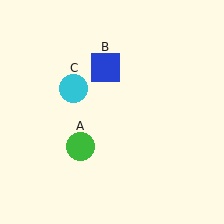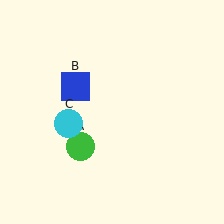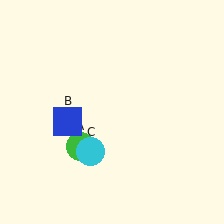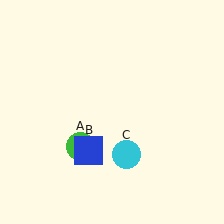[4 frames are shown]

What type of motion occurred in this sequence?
The blue square (object B), cyan circle (object C) rotated counterclockwise around the center of the scene.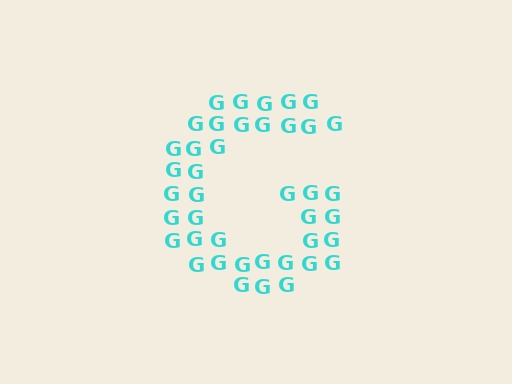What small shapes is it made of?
It is made of small letter G's.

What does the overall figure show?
The overall figure shows the letter G.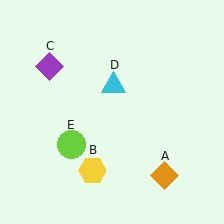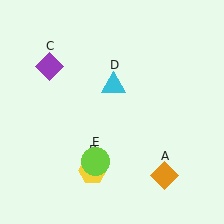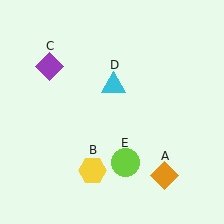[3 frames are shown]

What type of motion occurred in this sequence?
The lime circle (object E) rotated counterclockwise around the center of the scene.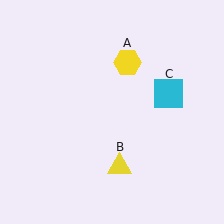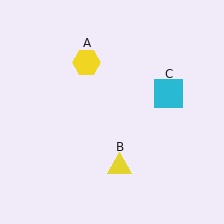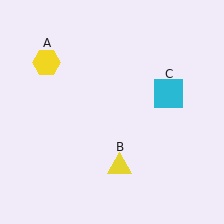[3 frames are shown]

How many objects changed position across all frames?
1 object changed position: yellow hexagon (object A).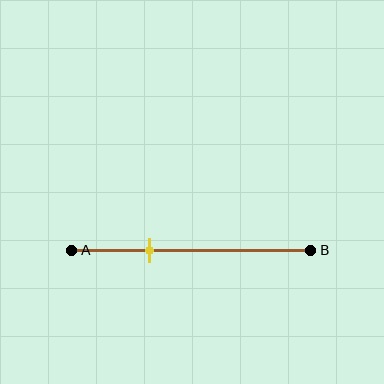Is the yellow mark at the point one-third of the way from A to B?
Yes, the mark is approximately at the one-third point.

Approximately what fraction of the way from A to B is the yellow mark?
The yellow mark is approximately 35% of the way from A to B.